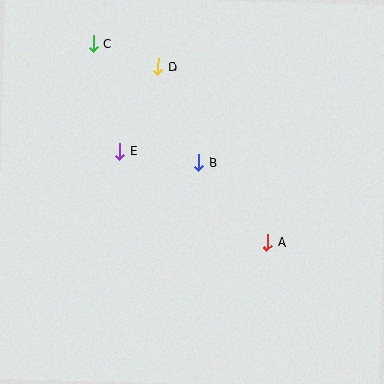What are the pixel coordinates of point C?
Point C is at (93, 44).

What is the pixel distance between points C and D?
The distance between C and D is 69 pixels.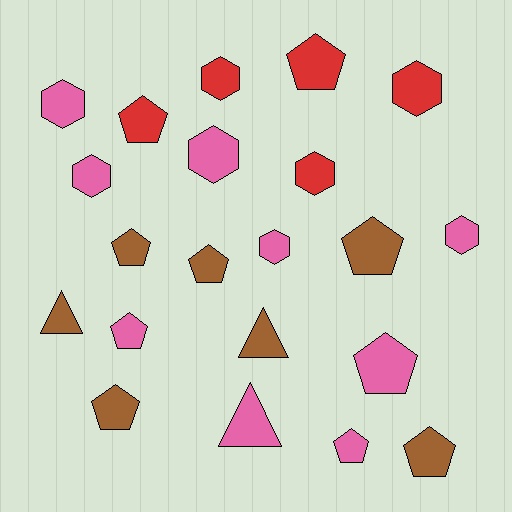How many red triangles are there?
There are no red triangles.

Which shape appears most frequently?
Pentagon, with 10 objects.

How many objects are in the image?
There are 21 objects.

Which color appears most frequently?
Pink, with 9 objects.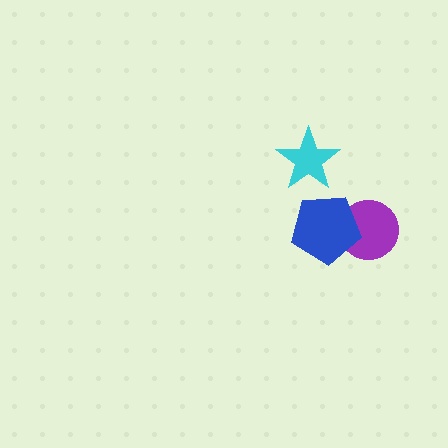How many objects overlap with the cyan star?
0 objects overlap with the cyan star.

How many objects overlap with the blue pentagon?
1 object overlaps with the blue pentagon.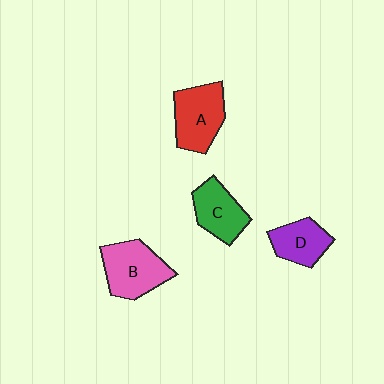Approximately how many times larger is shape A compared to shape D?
Approximately 1.4 times.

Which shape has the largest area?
Shape B (pink).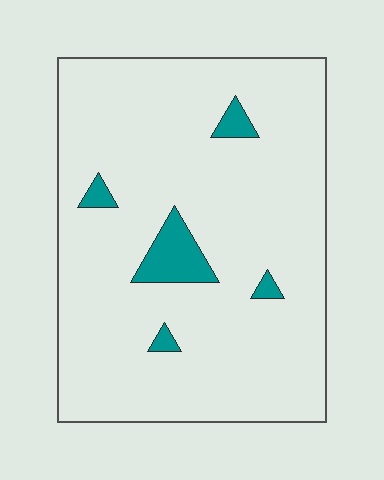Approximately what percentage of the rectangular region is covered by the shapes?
Approximately 5%.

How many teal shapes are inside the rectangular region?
5.